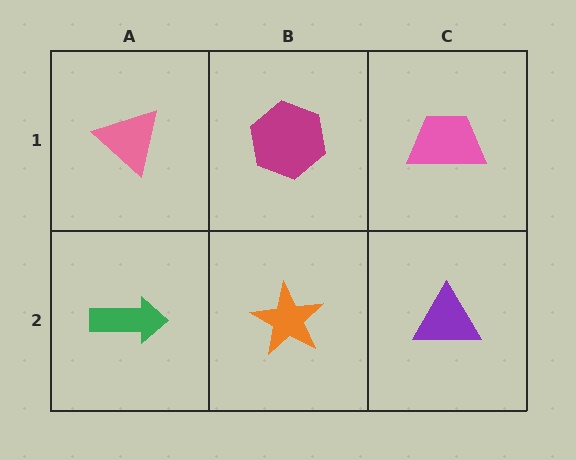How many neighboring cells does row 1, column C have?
2.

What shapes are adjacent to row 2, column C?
A pink trapezoid (row 1, column C), an orange star (row 2, column B).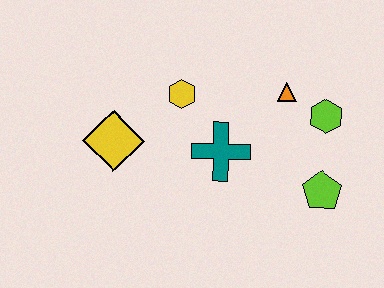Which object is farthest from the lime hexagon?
The yellow diamond is farthest from the lime hexagon.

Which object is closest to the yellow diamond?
The yellow hexagon is closest to the yellow diamond.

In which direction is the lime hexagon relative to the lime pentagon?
The lime hexagon is above the lime pentagon.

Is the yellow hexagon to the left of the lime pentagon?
Yes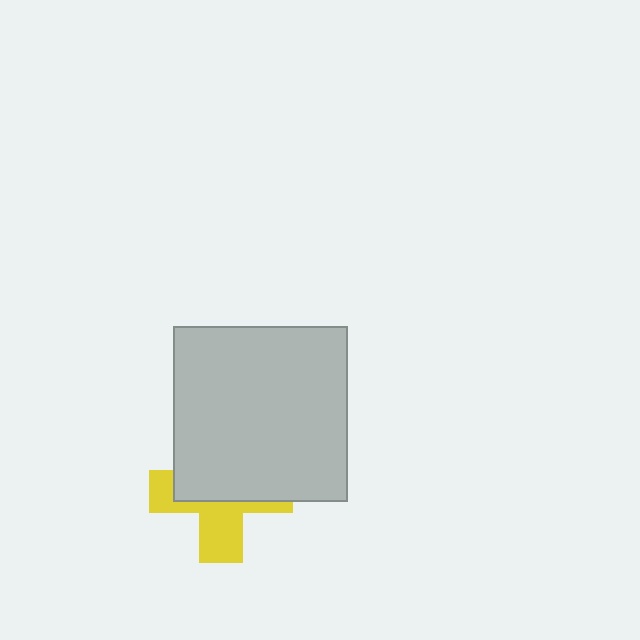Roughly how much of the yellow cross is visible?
A small part of it is visible (roughly 44%).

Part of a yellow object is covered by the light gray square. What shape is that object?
It is a cross.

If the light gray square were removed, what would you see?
You would see the complete yellow cross.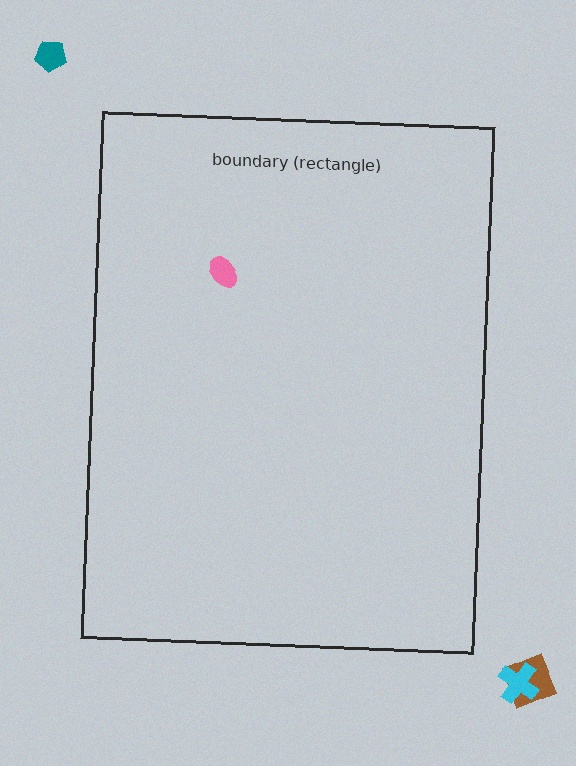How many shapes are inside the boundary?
1 inside, 3 outside.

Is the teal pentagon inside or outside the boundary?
Outside.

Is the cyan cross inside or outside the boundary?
Outside.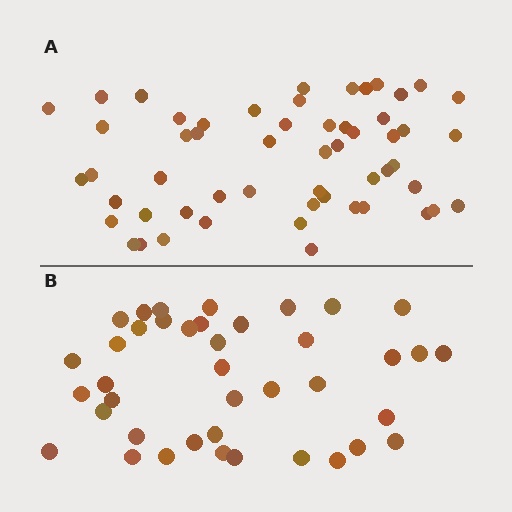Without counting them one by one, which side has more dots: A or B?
Region A (the top region) has more dots.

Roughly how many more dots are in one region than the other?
Region A has approximately 15 more dots than region B.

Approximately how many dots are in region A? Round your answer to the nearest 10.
About 60 dots. (The exact count is 55, which rounds to 60.)